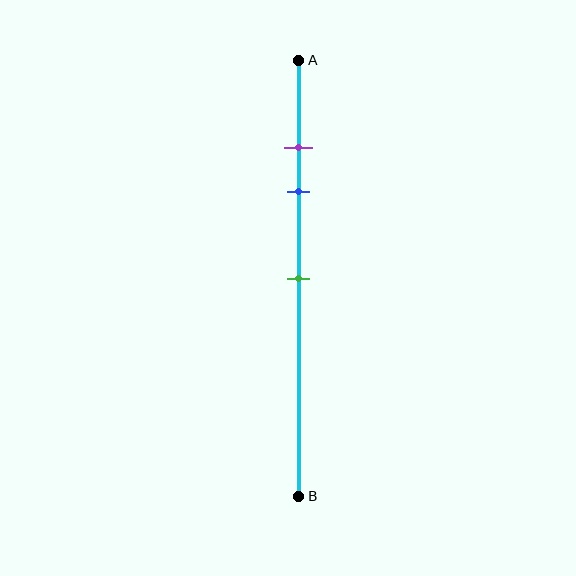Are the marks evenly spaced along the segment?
No, the marks are not evenly spaced.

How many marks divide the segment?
There are 3 marks dividing the segment.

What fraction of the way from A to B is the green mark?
The green mark is approximately 50% (0.5) of the way from A to B.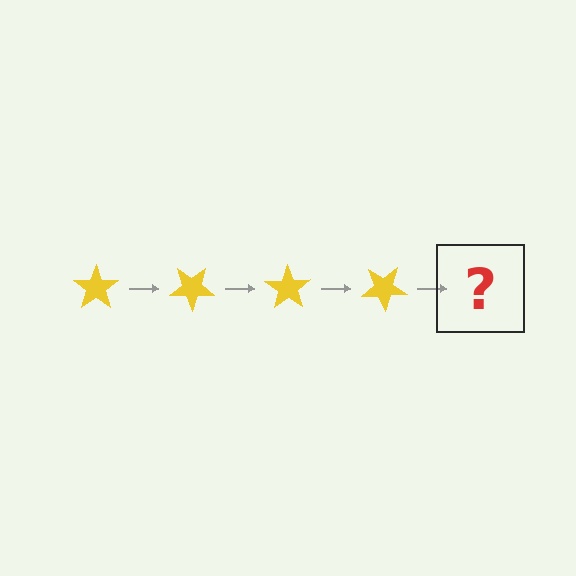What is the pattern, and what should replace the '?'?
The pattern is that the star rotates 35 degrees each step. The '?' should be a yellow star rotated 140 degrees.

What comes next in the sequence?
The next element should be a yellow star rotated 140 degrees.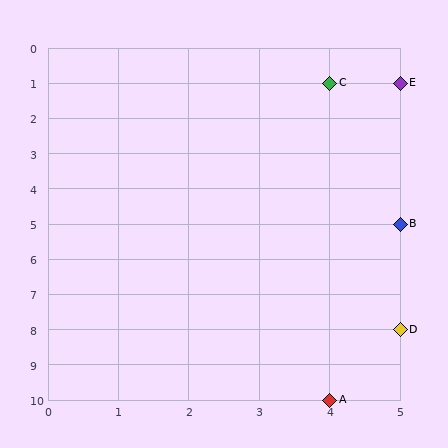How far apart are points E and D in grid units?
Points E and D are 7 rows apart.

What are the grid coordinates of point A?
Point A is at grid coordinates (4, 10).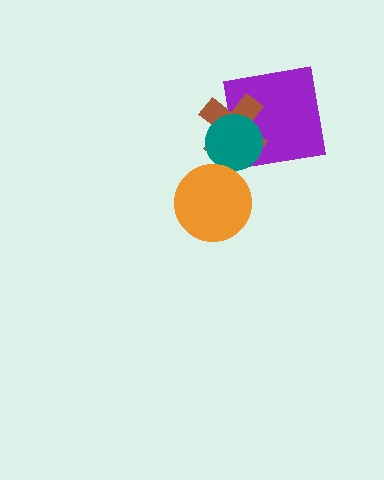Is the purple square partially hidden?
Yes, it is partially covered by another shape.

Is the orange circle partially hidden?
No, no other shape covers it.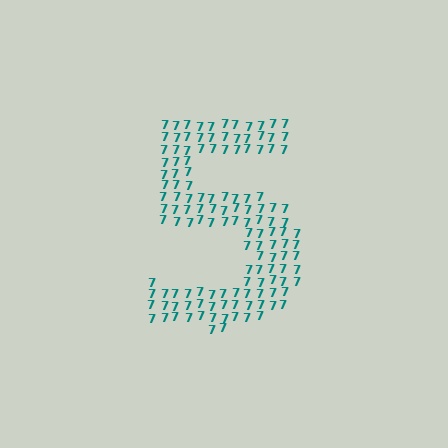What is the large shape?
The large shape is the digit 5.